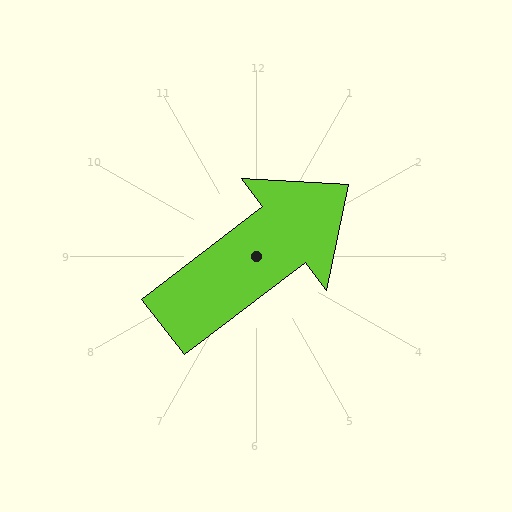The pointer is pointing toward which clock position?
Roughly 2 o'clock.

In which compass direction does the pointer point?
Northeast.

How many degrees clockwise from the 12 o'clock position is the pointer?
Approximately 53 degrees.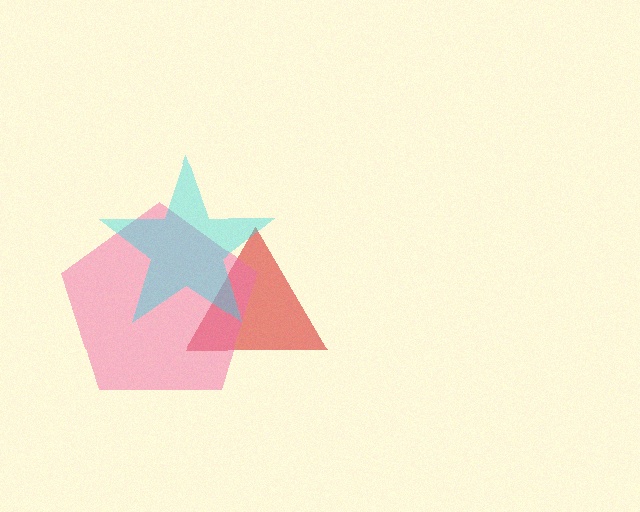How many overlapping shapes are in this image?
There are 3 overlapping shapes in the image.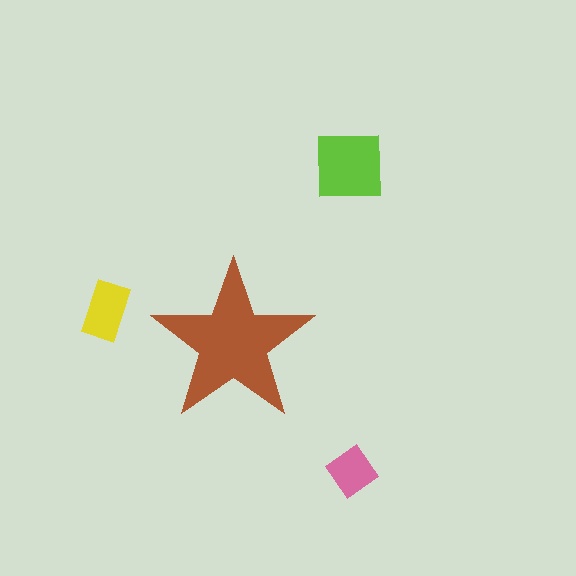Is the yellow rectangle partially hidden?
No, the yellow rectangle is fully visible.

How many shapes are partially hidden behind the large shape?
0 shapes are partially hidden.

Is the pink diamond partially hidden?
No, the pink diamond is fully visible.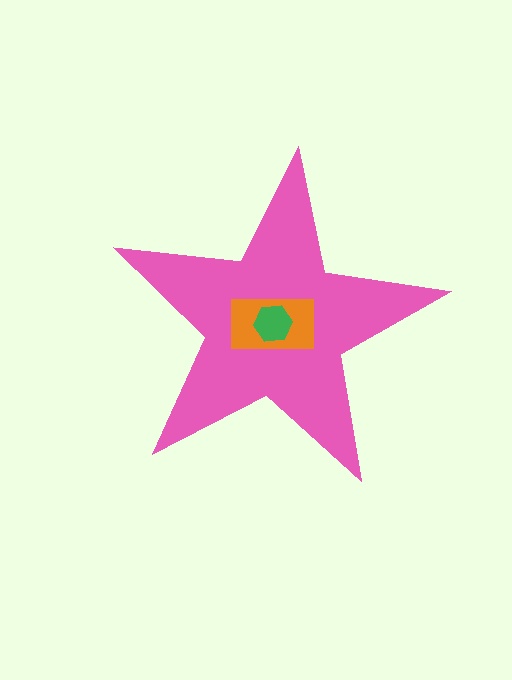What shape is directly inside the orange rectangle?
The green hexagon.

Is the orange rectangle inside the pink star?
Yes.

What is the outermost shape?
The pink star.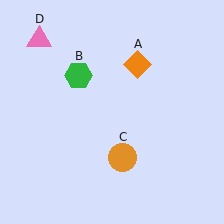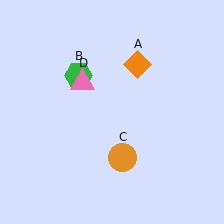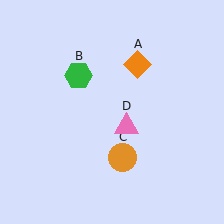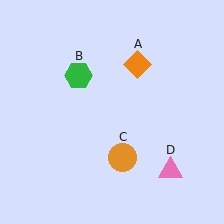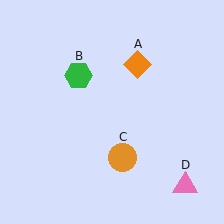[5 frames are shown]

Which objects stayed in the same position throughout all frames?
Orange diamond (object A) and green hexagon (object B) and orange circle (object C) remained stationary.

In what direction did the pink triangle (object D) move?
The pink triangle (object D) moved down and to the right.